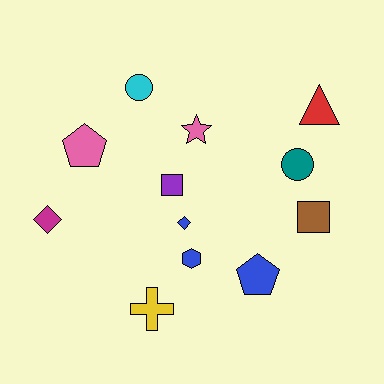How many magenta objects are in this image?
There is 1 magenta object.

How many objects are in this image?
There are 12 objects.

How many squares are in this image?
There are 2 squares.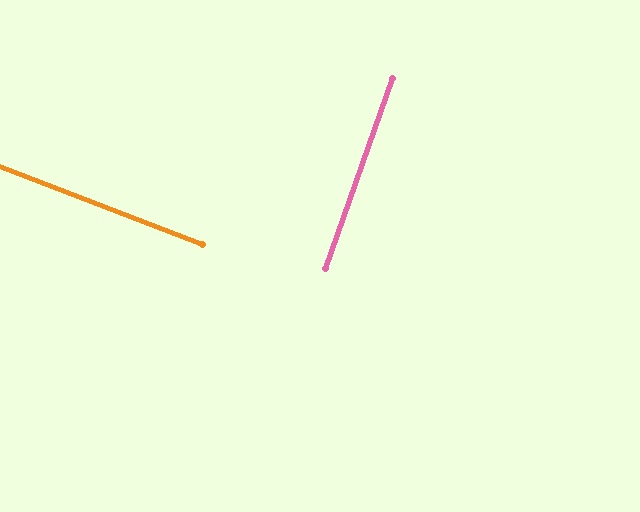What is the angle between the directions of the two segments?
Approximately 89 degrees.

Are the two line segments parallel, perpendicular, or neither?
Perpendicular — they meet at approximately 89°.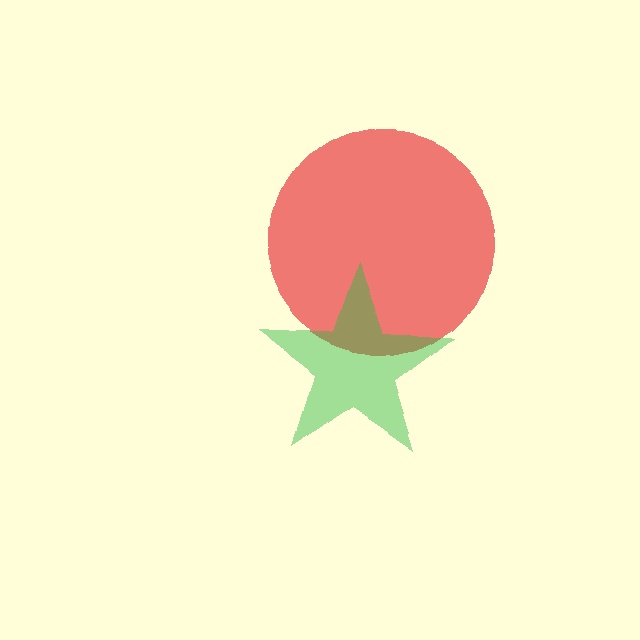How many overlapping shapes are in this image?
There are 2 overlapping shapes in the image.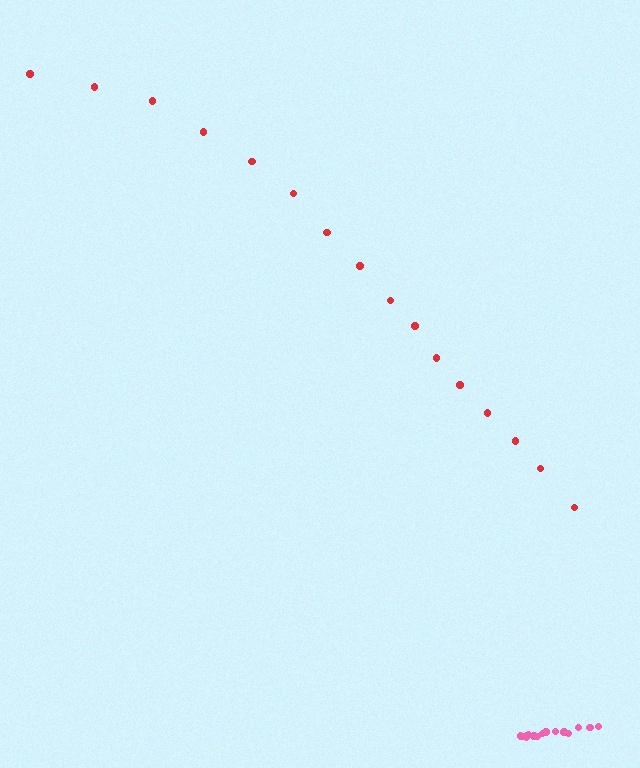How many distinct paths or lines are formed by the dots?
There are 2 distinct paths.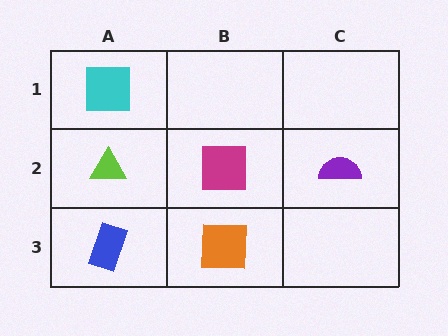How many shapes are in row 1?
1 shape.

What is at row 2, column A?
A lime triangle.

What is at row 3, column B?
An orange square.